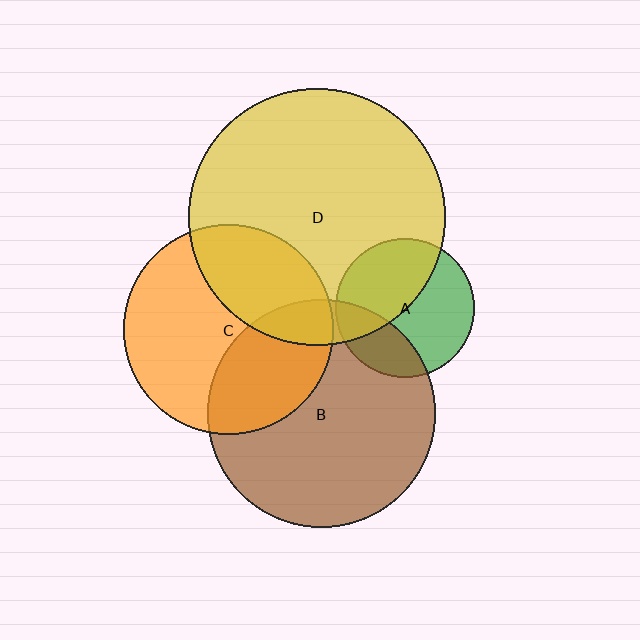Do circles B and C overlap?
Yes.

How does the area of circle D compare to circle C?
Approximately 1.5 times.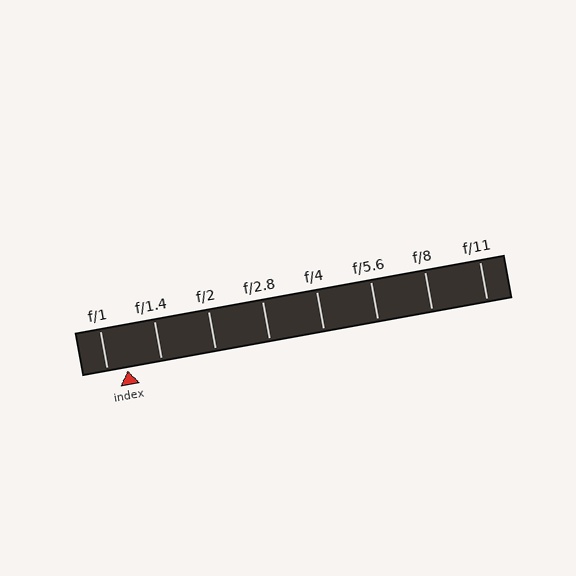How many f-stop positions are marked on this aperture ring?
There are 8 f-stop positions marked.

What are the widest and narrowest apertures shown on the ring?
The widest aperture shown is f/1 and the narrowest is f/11.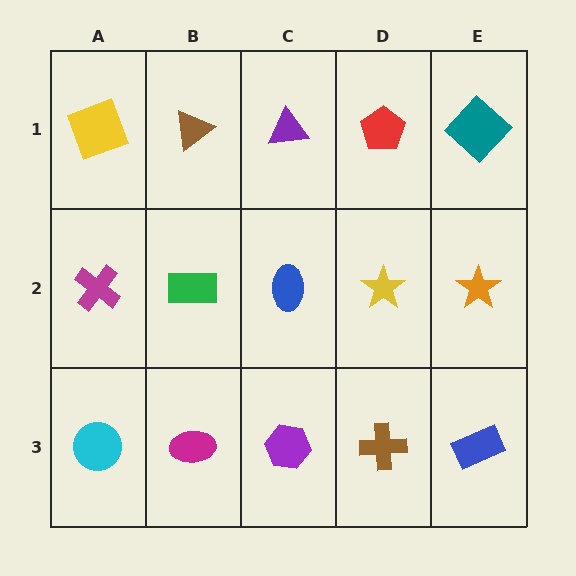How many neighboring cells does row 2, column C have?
4.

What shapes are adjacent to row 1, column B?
A green rectangle (row 2, column B), a yellow square (row 1, column A), a purple triangle (row 1, column C).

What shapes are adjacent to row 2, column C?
A purple triangle (row 1, column C), a purple hexagon (row 3, column C), a green rectangle (row 2, column B), a yellow star (row 2, column D).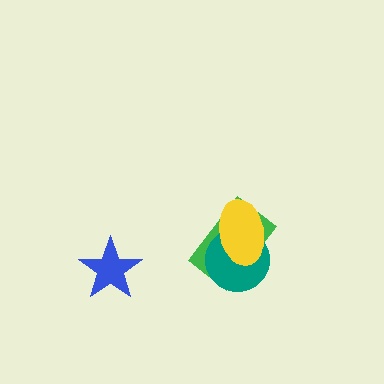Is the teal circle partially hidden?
Yes, it is partially covered by another shape.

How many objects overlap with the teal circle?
2 objects overlap with the teal circle.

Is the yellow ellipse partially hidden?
No, no other shape covers it.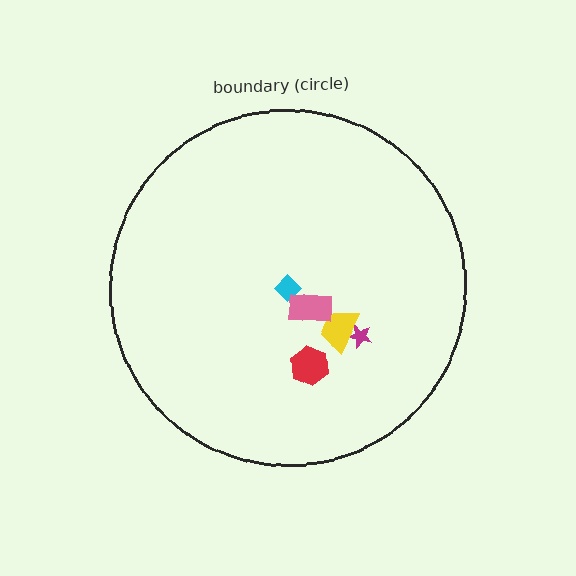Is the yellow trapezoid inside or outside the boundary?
Inside.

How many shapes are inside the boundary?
5 inside, 0 outside.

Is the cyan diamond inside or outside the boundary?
Inside.